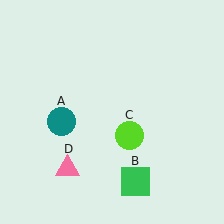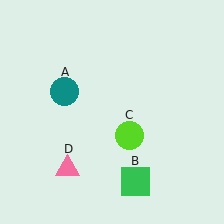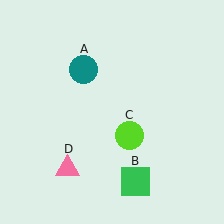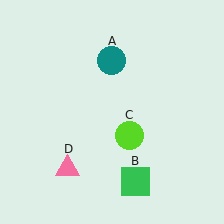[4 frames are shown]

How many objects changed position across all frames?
1 object changed position: teal circle (object A).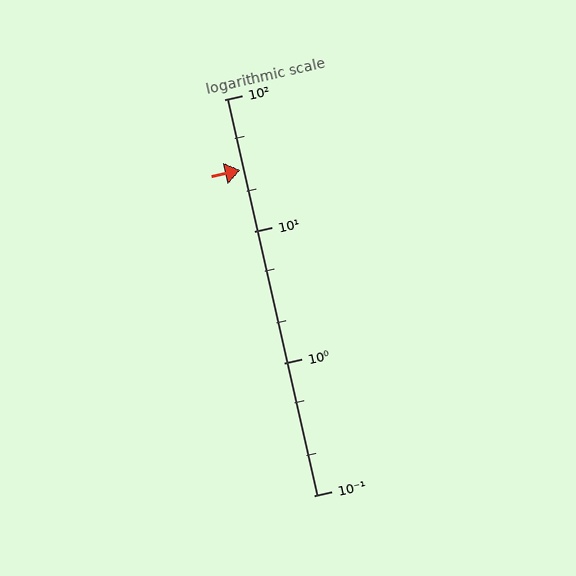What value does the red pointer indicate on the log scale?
The pointer indicates approximately 29.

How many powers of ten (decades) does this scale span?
The scale spans 3 decades, from 0.1 to 100.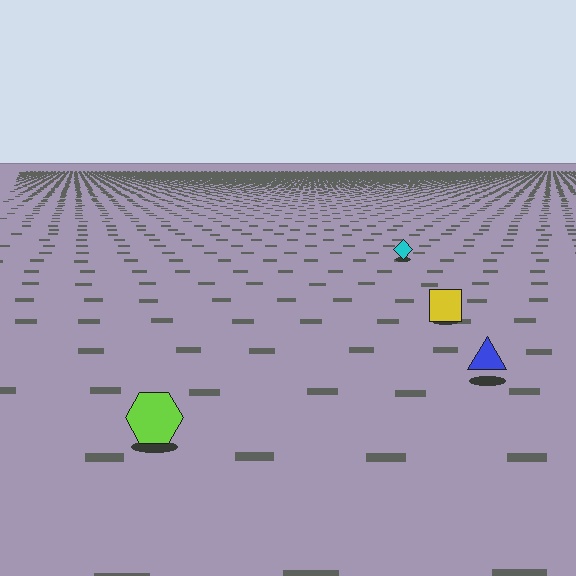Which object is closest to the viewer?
The lime hexagon is closest. The texture marks near it are larger and more spread out.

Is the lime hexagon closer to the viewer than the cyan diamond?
Yes. The lime hexagon is closer — you can tell from the texture gradient: the ground texture is coarser near it.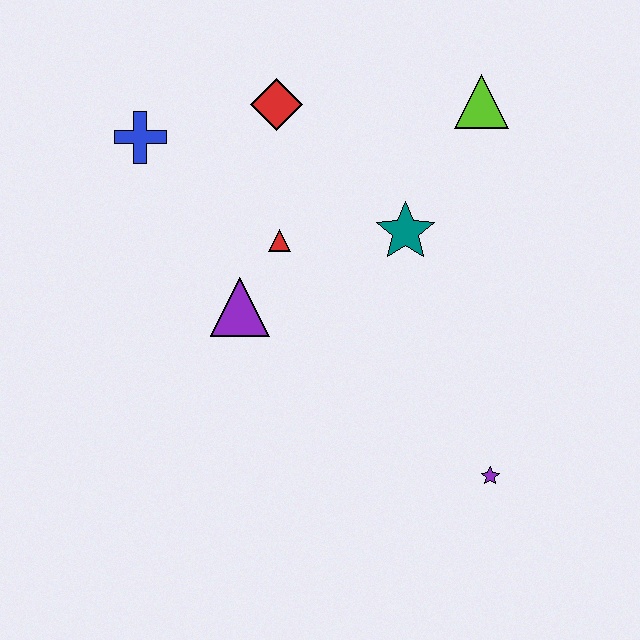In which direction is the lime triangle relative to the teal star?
The lime triangle is above the teal star.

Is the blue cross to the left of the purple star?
Yes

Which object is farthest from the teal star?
The blue cross is farthest from the teal star.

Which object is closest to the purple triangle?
The red triangle is closest to the purple triangle.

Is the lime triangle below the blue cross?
No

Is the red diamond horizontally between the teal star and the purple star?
No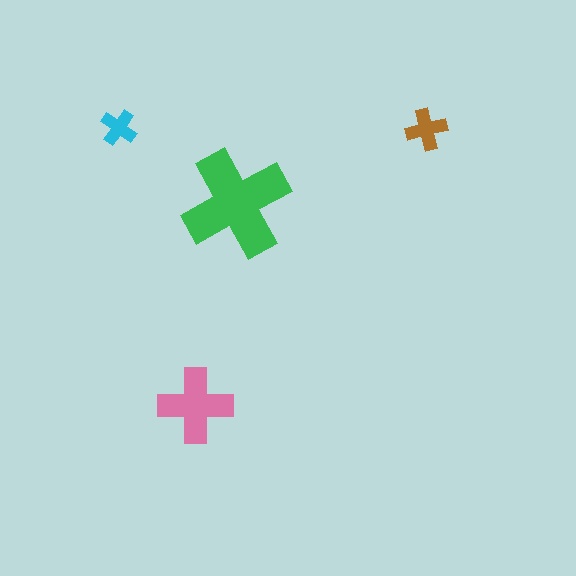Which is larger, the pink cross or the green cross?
The green one.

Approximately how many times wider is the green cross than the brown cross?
About 2.5 times wider.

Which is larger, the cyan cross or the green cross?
The green one.